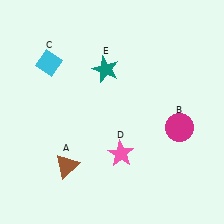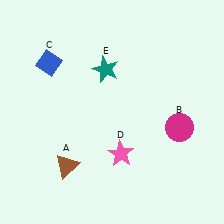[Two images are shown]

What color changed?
The diamond (C) changed from cyan in Image 1 to blue in Image 2.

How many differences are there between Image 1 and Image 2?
There is 1 difference between the two images.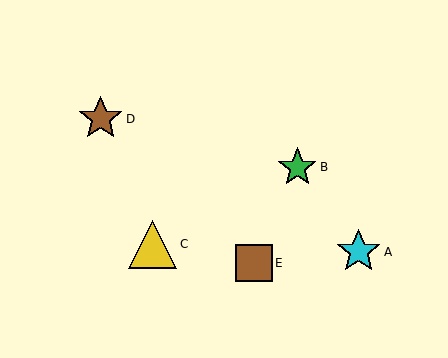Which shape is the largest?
The yellow triangle (labeled C) is the largest.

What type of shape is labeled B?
Shape B is a green star.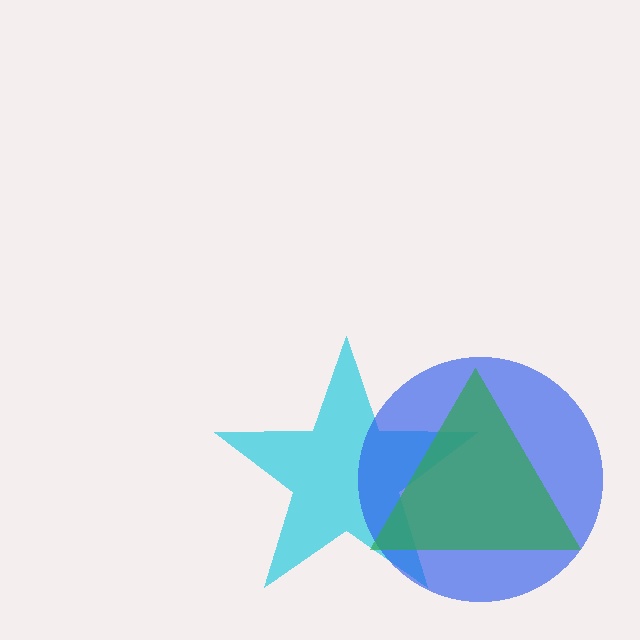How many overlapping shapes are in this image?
There are 3 overlapping shapes in the image.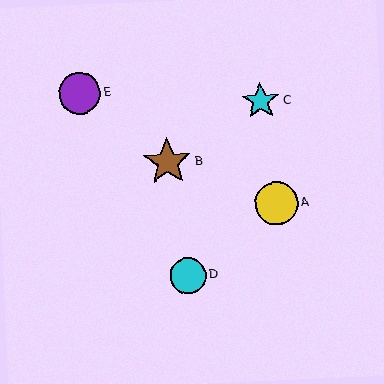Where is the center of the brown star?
The center of the brown star is at (167, 162).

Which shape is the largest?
The brown star (labeled B) is the largest.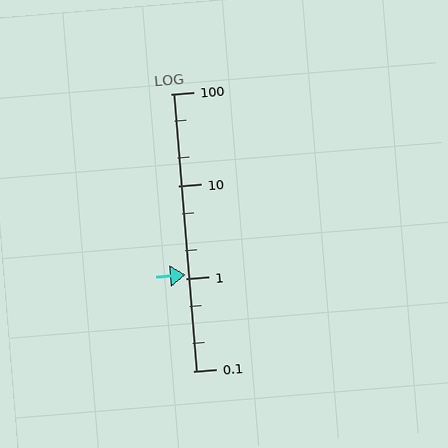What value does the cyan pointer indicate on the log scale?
The pointer indicates approximately 1.1.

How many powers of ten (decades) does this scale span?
The scale spans 3 decades, from 0.1 to 100.